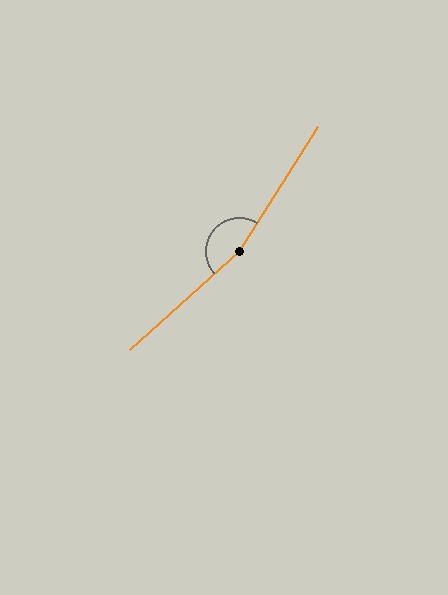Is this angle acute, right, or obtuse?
It is obtuse.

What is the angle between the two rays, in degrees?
Approximately 164 degrees.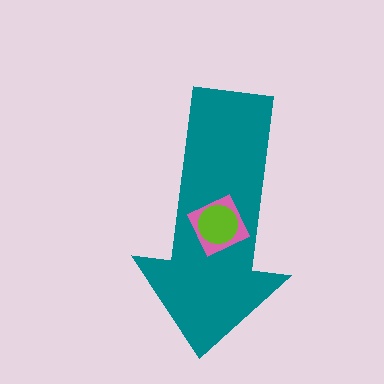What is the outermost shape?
The teal arrow.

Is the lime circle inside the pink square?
Yes.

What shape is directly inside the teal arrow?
The pink square.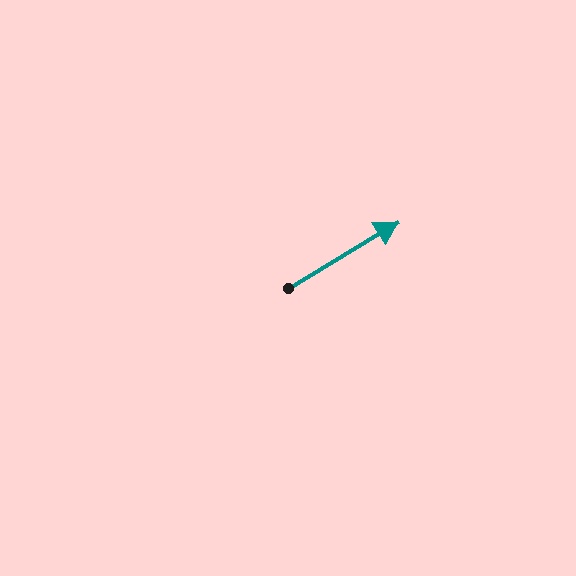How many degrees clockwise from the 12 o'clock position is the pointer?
Approximately 59 degrees.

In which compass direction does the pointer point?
Northeast.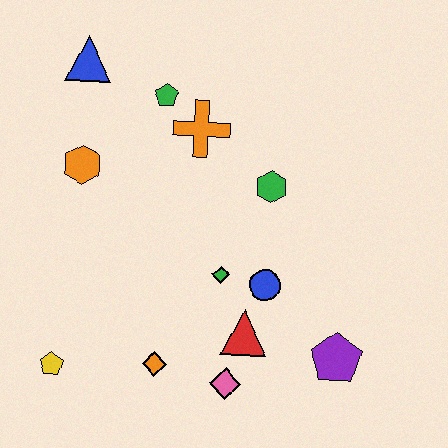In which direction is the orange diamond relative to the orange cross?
The orange diamond is below the orange cross.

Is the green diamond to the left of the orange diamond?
No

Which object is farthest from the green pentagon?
The purple pentagon is farthest from the green pentagon.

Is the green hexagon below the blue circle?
No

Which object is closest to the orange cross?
The green pentagon is closest to the orange cross.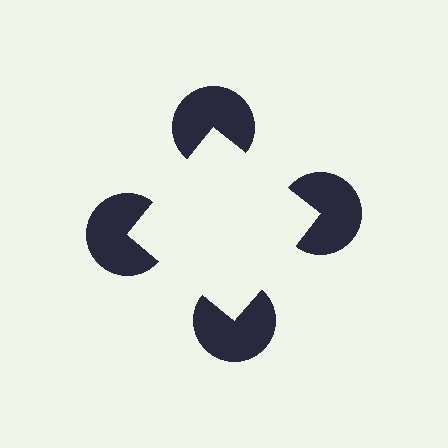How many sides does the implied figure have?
4 sides.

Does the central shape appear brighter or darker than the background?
It typically appears slightly brighter than the background, even though no actual brightness change is drawn.